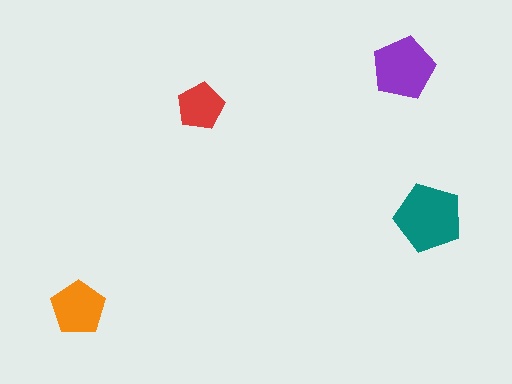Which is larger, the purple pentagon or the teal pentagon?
The teal one.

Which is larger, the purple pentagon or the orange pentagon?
The purple one.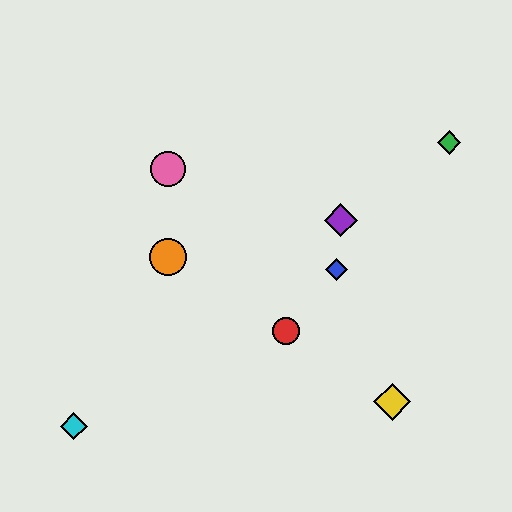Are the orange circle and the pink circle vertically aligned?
Yes, both are at x≈168.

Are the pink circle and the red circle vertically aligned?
No, the pink circle is at x≈168 and the red circle is at x≈286.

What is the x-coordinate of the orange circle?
The orange circle is at x≈168.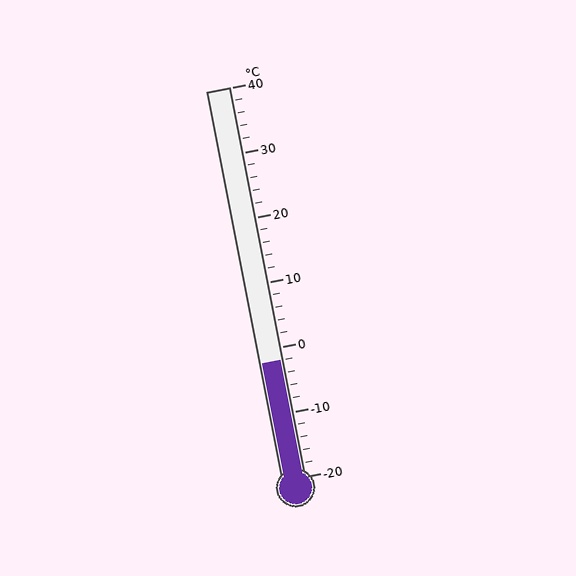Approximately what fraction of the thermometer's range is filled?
The thermometer is filled to approximately 30% of its range.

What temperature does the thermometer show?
The thermometer shows approximately -2°C.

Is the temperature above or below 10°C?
The temperature is below 10°C.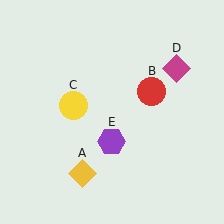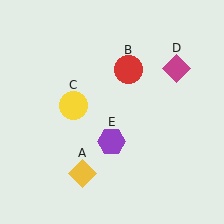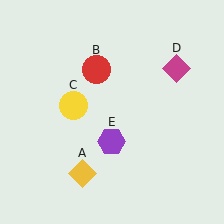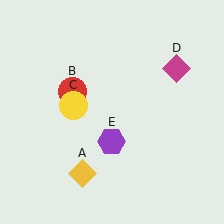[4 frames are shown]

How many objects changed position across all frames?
1 object changed position: red circle (object B).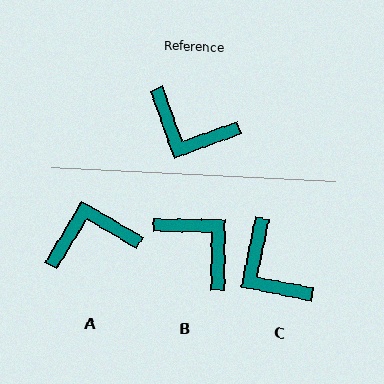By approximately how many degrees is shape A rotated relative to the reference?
Approximately 141 degrees clockwise.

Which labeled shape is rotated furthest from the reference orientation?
B, about 160 degrees away.